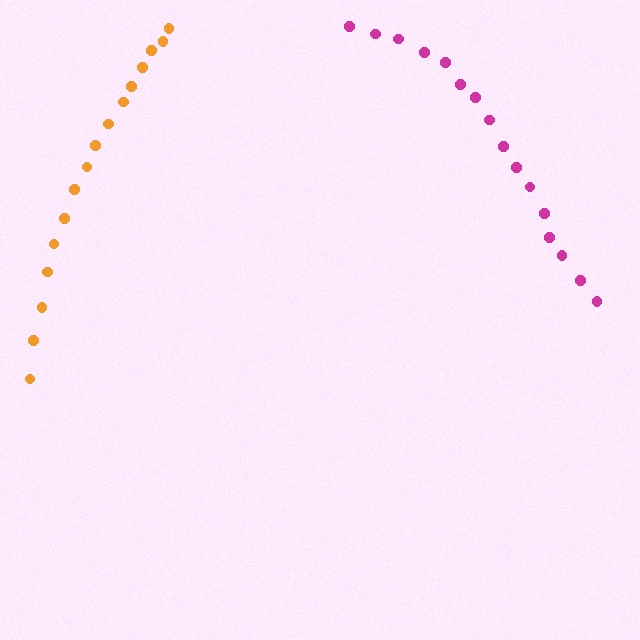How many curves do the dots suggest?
There are 2 distinct paths.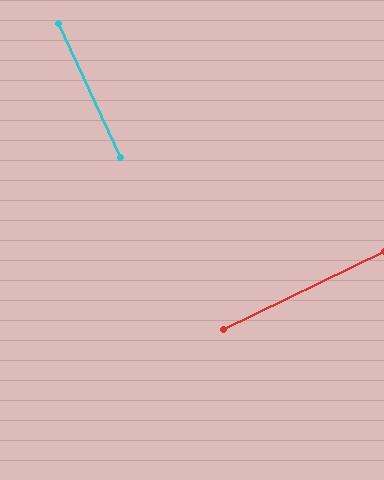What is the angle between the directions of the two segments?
Approximately 89 degrees.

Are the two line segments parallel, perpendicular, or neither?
Perpendicular — they meet at approximately 89°.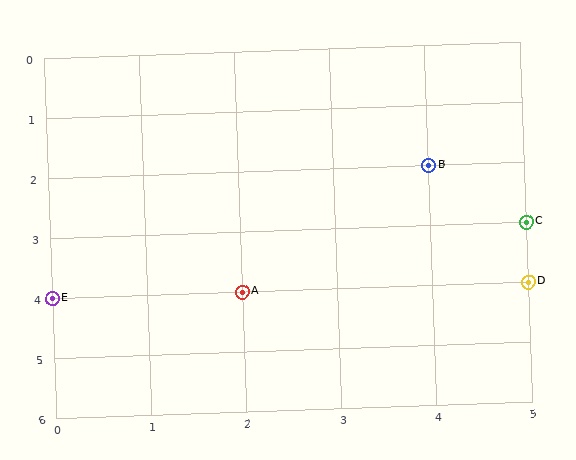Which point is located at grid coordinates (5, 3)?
Point C is at (5, 3).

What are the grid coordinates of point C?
Point C is at grid coordinates (5, 3).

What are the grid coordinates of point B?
Point B is at grid coordinates (4, 2).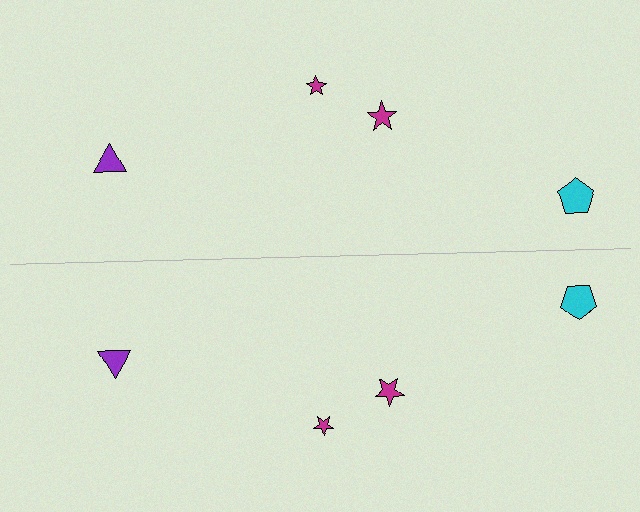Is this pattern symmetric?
Yes, this pattern has bilateral (reflection) symmetry.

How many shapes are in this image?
There are 8 shapes in this image.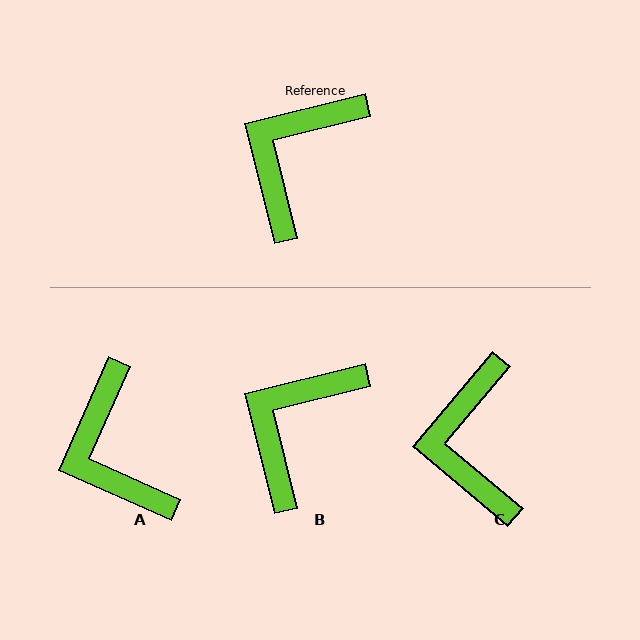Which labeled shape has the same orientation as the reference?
B.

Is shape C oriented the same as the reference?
No, it is off by about 36 degrees.